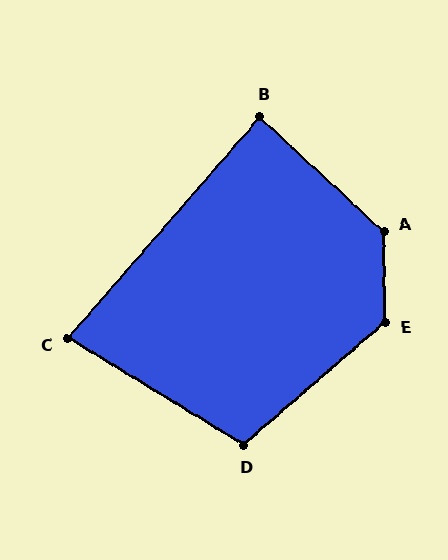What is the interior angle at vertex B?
Approximately 88 degrees (approximately right).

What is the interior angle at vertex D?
Approximately 108 degrees (obtuse).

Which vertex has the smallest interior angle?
C, at approximately 81 degrees.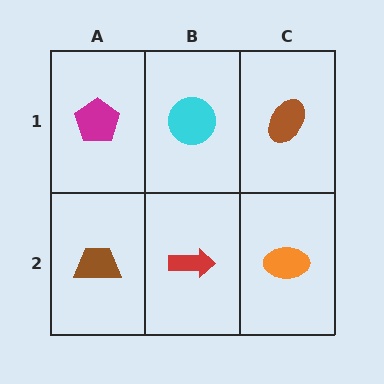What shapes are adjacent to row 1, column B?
A red arrow (row 2, column B), a magenta pentagon (row 1, column A), a brown ellipse (row 1, column C).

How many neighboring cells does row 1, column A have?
2.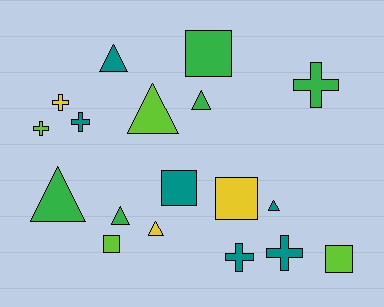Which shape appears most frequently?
Triangle, with 7 objects.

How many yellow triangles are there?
There is 1 yellow triangle.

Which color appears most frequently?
Teal, with 6 objects.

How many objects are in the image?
There are 18 objects.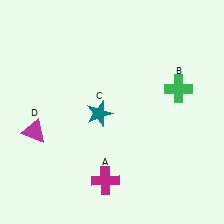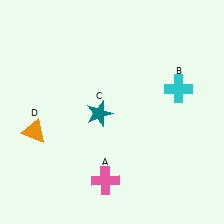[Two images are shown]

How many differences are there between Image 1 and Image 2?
There are 3 differences between the two images.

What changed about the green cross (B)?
In Image 1, B is green. In Image 2, it changed to cyan.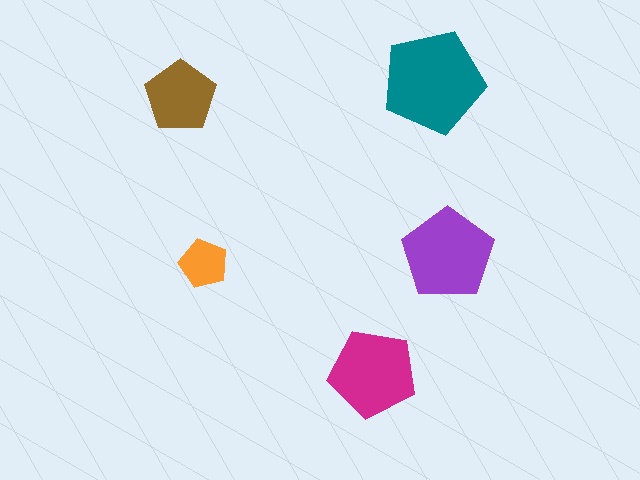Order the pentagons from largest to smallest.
the teal one, the purple one, the magenta one, the brown one, the orange one.